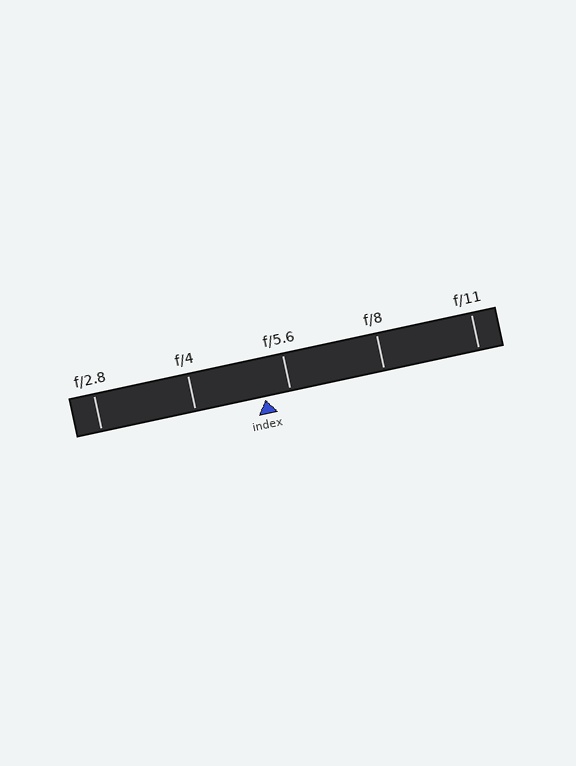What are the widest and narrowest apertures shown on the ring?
The widest aperture shown is f/2.8 and the narrowest is f/11.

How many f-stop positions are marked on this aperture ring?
There are 5 f-stop positions marked.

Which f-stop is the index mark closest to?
The index mark is closest to f/5.6.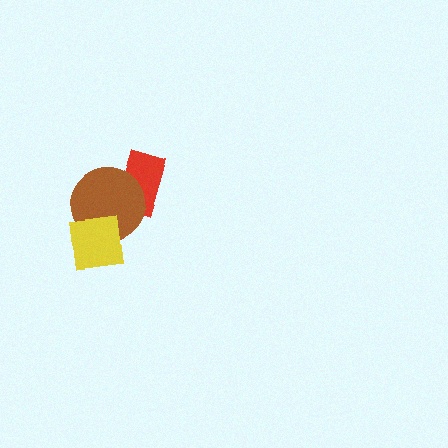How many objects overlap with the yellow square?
1 object overlaps with the yellow square.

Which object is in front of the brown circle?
The yellow square is in front of the brown circle.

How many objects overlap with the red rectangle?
1 object overlaps with the red rectangle.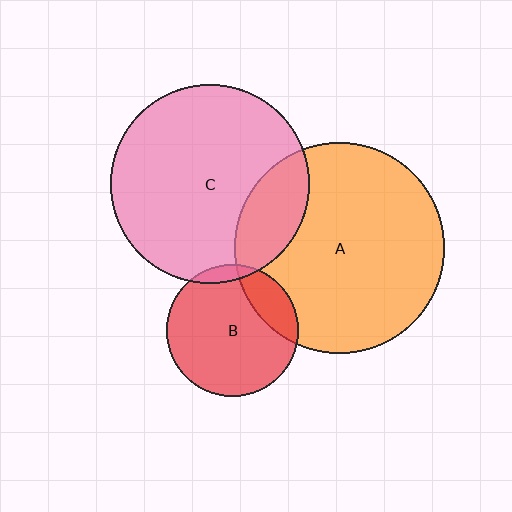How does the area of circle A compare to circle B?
Approximately 2.5 times.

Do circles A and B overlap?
Yes.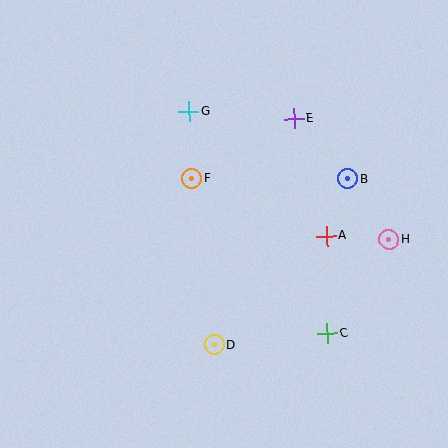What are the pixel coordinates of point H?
Point H is at (389, 240).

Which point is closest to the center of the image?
Point F at (192, 178) is closest to the center.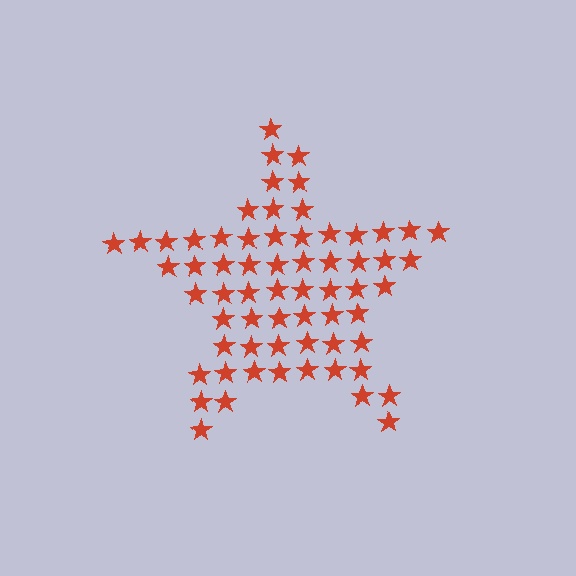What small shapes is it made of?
It is made of small stars.